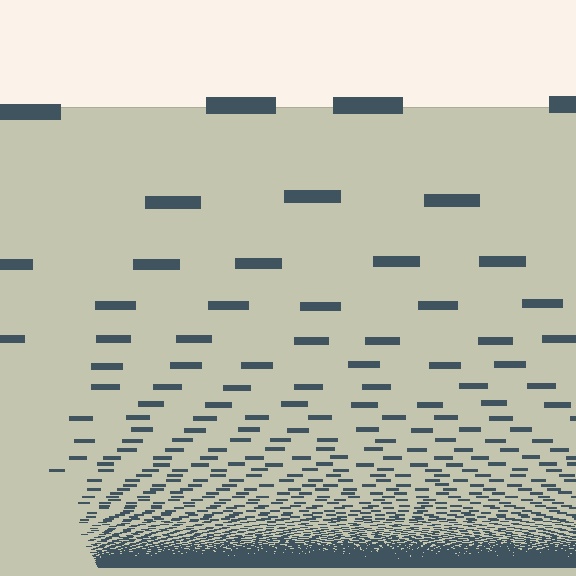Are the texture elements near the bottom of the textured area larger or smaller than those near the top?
Smaller. The gradient is inverted — elements near the bottom are smaller and denser.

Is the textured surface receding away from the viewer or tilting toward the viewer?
The surface appears to tilt toward the viewer. Texture elements get larger and sparser toward the top.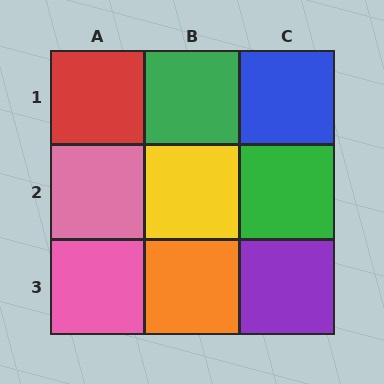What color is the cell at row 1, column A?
Red.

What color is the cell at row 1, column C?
Blue.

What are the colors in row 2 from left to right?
Pink, yellow, green.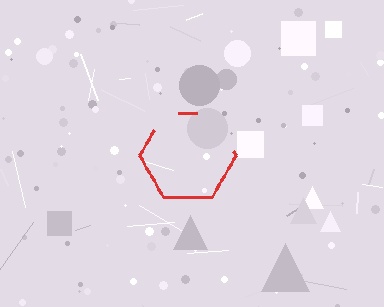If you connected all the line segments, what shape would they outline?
They would outline a hexagon.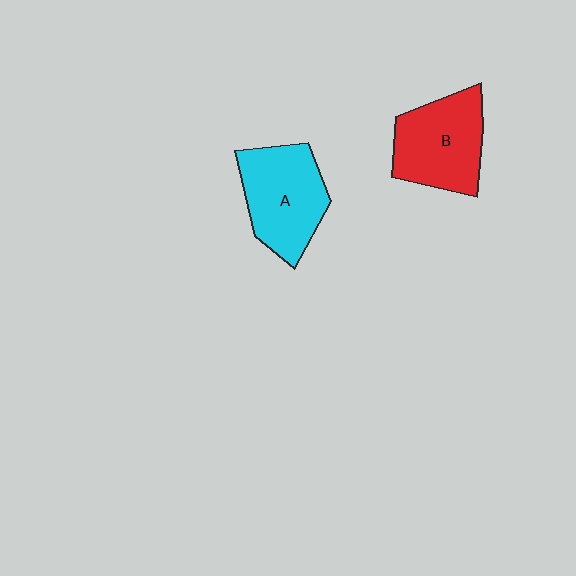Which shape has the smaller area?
Shape B (red).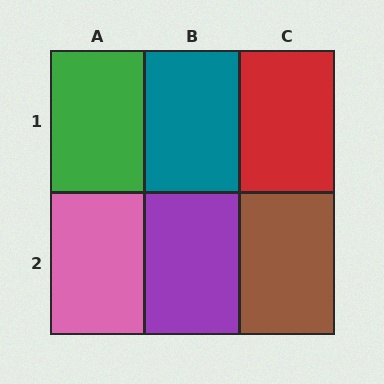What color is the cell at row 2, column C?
Brown.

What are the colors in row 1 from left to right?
Green, teal, red.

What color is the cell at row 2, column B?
Purple.